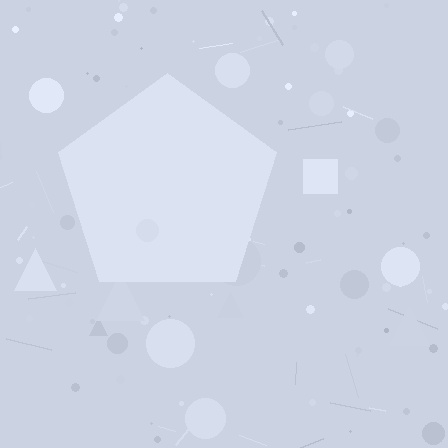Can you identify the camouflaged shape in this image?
The camouflaged shape is a pentagon.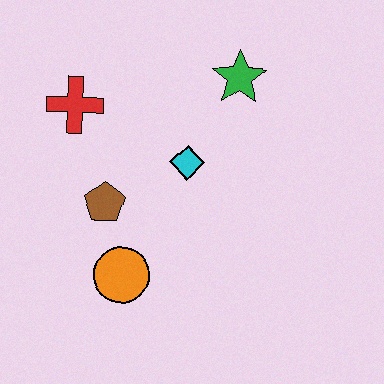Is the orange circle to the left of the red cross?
No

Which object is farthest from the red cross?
The orange circle is farthest from the red cross.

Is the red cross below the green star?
Yes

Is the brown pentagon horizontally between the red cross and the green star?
Yes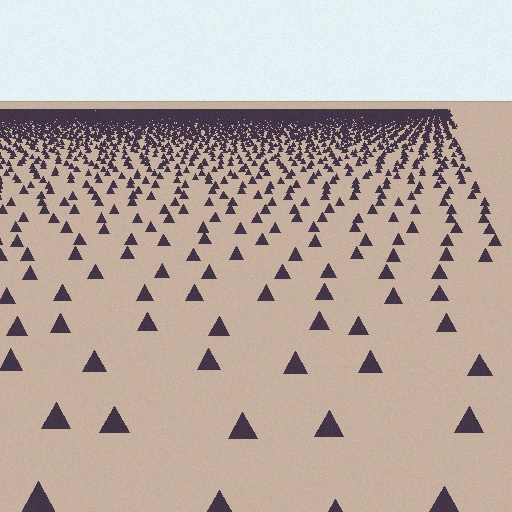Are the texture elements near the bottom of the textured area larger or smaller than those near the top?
Larger. Near the bottom, elements are closer to the viewer and appear at a bigger on-screen size.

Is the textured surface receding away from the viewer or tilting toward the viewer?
The surface is receding away from the viewer. Texture elements get smaller and denser toward the top.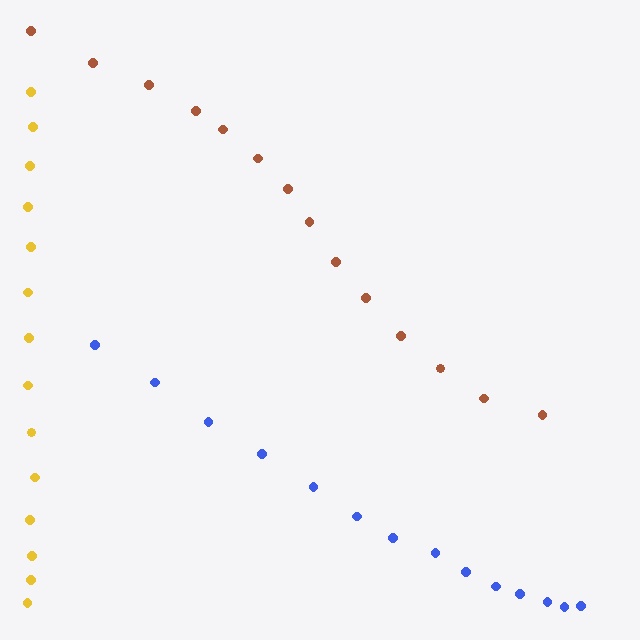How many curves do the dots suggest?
There are 3 distinct paths.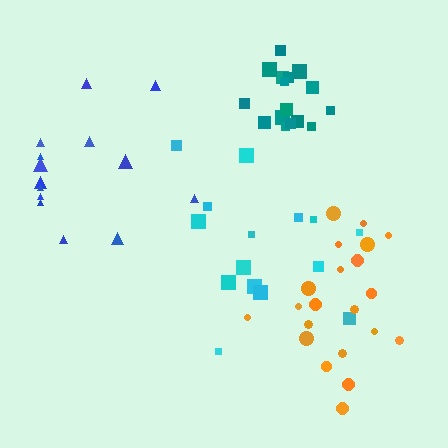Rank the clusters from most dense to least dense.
teal, orange, cyan, blue.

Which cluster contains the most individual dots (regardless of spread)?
Orange (21).